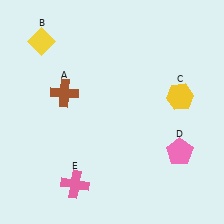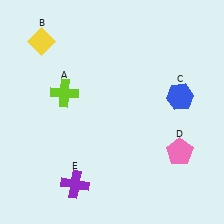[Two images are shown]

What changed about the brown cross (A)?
In Image 1, A is brown. In Image 2, it changed to lime.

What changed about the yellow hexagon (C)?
In Image 1, C is yellow. In Image 2, it changed to blue.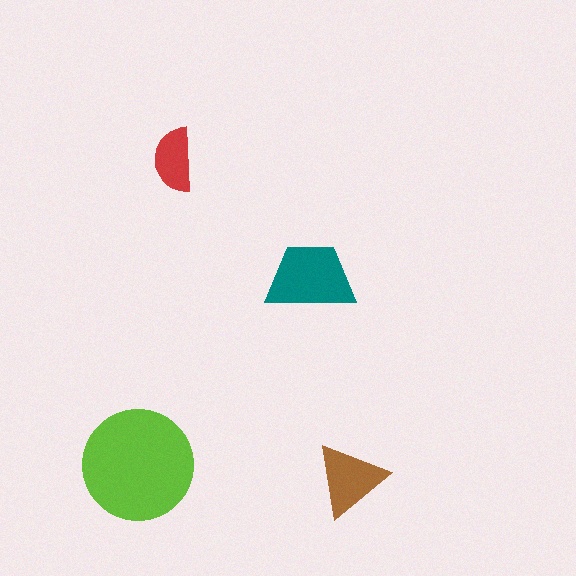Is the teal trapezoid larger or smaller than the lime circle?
Smaller.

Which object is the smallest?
The red semicircle.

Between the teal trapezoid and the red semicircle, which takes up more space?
The teal trapezoid.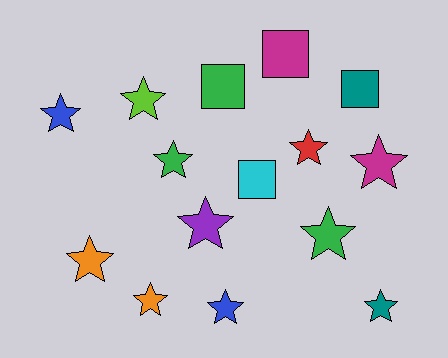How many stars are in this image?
There are 11 stars.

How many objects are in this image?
There are 15 objects.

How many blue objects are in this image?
There are 2 blue objects.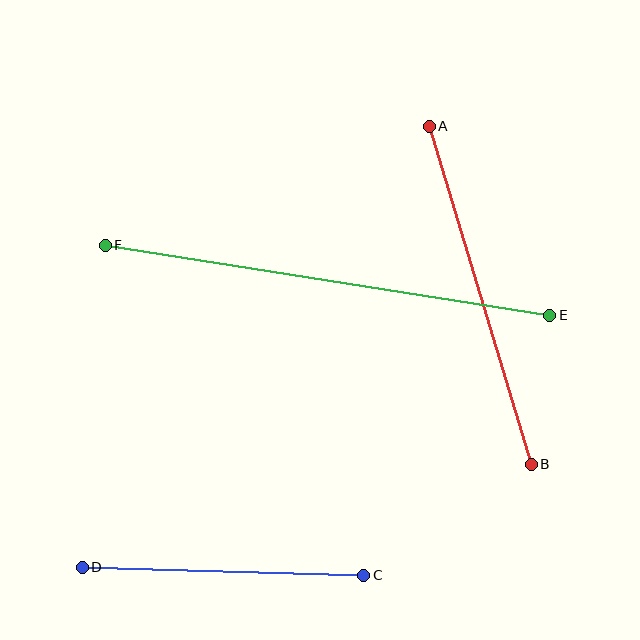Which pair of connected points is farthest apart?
Points E and F are farthest apart.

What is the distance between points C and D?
The distance is approximately 282 pixels.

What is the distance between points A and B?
The distance is approximately 353 pixels.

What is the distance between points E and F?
The distance is approximately 450 pixels.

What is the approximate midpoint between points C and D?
The midpoint is at approximately (223, 571) pixels.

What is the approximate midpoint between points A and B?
The midpoint is at approximately (480, 295) pixels.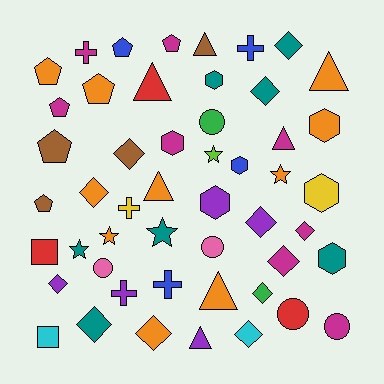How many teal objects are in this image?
There are 7 teal objects.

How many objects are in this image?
There are 50 objects.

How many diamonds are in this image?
There are 12 diamonds.